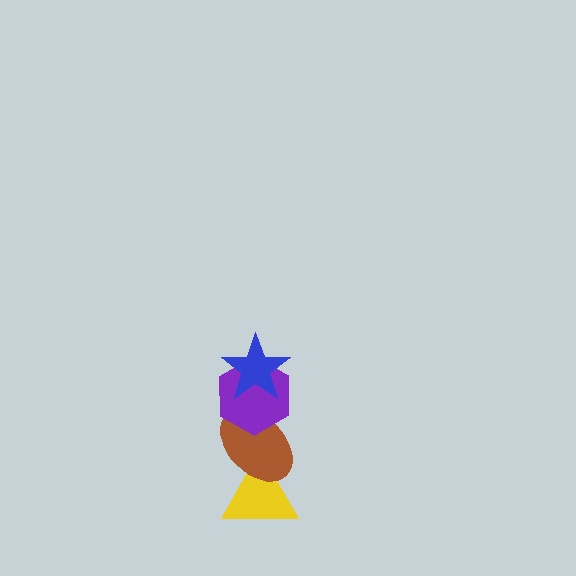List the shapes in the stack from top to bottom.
From top to bottom: the blue star, the purple hexagon, the brown ellipse, the yellow triangle.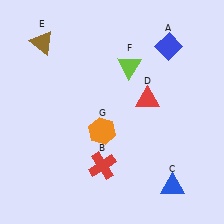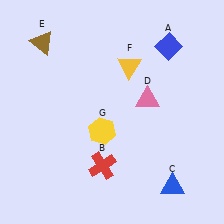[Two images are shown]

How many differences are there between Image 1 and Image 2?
There are 3 differences between the two images.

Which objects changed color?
D changed from red to pink. F changed from lime to yellow. G changed from orange to yellow.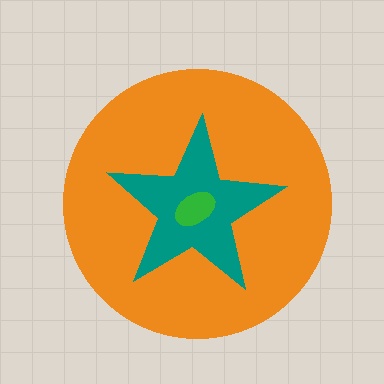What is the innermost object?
The green ellipse.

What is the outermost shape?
The orange circle.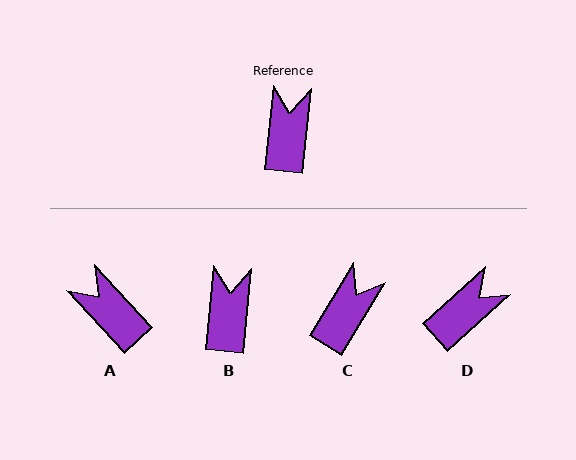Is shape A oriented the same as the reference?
No, it is off by about 48 degrees.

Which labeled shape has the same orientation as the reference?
B.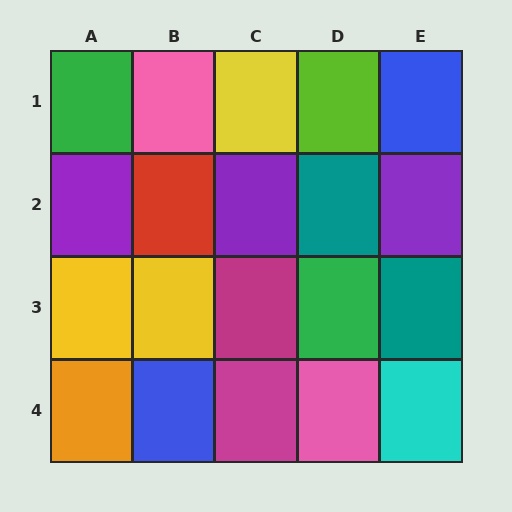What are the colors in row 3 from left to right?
Yellow, yellow, magenta, green, teal.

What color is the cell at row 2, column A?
Purple.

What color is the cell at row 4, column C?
Magenta.